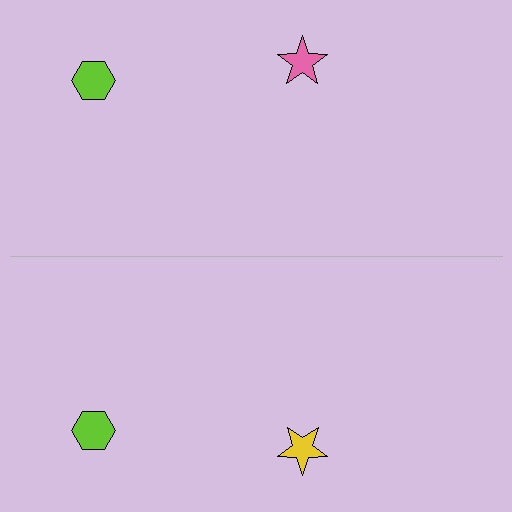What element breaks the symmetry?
The yellow star on the bottom side breaks the symmetry — its mirror counterpart is pink.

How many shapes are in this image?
There are 4 shapes in this image.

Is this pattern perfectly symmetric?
No, the pattern is not perfectly symmetric. The yellow star on the bottom side breaks the symmetry — its mirror counterpart is pink.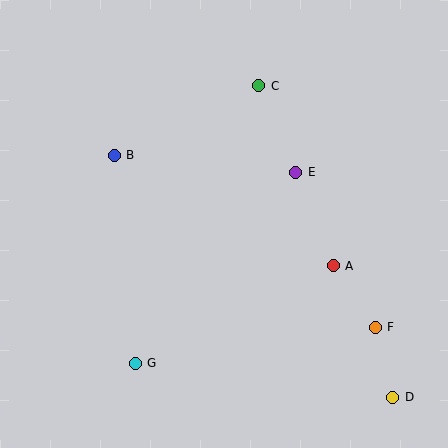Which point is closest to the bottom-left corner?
Point G is closest to the bottom-left corner.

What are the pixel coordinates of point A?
Point A is at (333, 266).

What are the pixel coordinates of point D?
Point D is at (393, 397).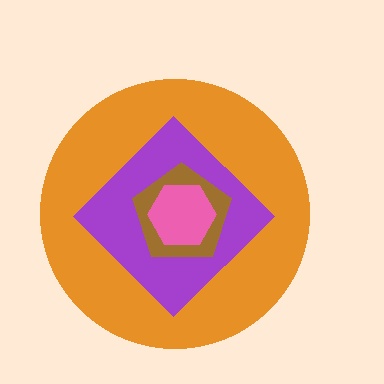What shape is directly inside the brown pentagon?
The pink hexagon.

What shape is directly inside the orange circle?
The purple diamond.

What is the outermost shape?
The orange circle.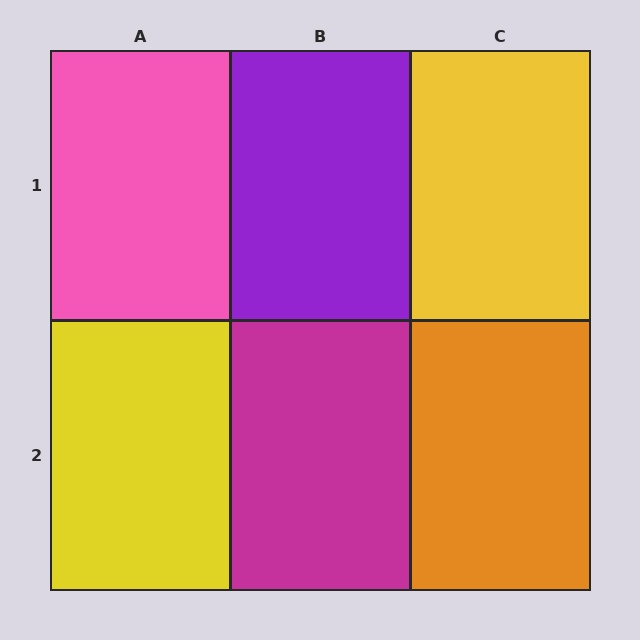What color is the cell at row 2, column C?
Orange.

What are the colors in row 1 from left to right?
Pink, purple, yellow.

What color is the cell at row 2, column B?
Magenta.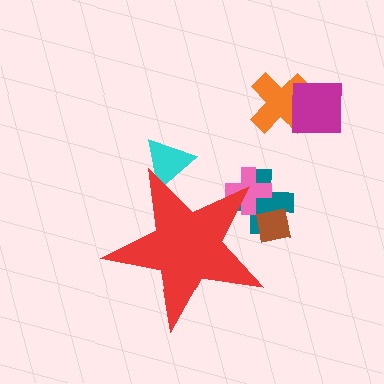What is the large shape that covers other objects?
A red star.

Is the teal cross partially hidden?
Yes, the teal cross is partially hidden behind the red star.